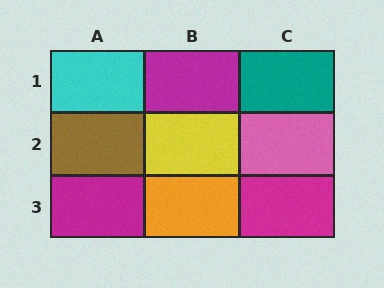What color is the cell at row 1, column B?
Magenta.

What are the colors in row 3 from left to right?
Magenta, orange, magenta.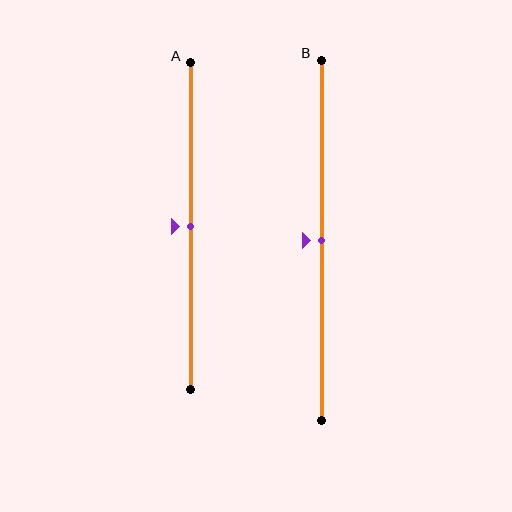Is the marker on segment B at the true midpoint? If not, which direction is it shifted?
Yes, the marker on segment B is at the true midpoint.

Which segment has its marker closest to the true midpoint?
Segment A has its marker closest to the true midpoint.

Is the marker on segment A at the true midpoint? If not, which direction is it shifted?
Yes, the marker on segment A is at the true midpoint.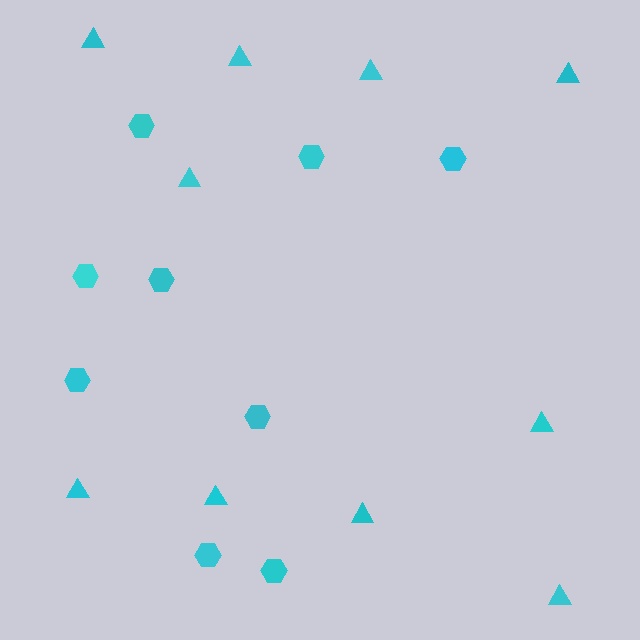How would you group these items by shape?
There are 2 groups: one group of triangles (10) and one group of hexagons (9).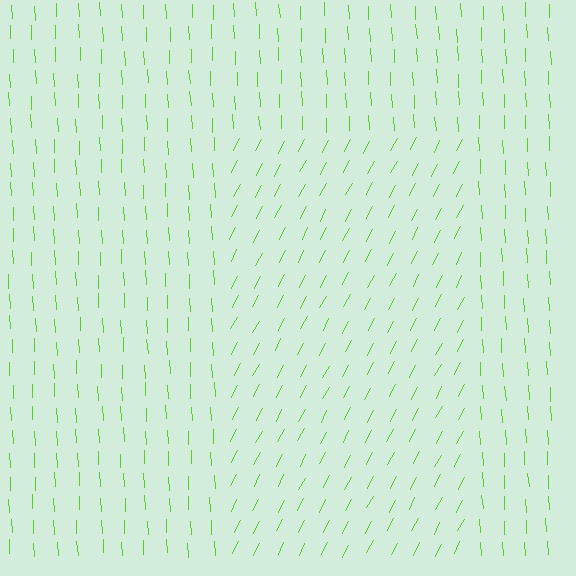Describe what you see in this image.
The image is filled with small lime line segments. A rectangle region in the image has lines oriented differently from the surrounding lines, creating a visible texture boundary.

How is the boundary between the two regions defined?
The boundary is defined purely by a change in line orientation (approximately 30 degrees difference). All lines are the same color and thickness.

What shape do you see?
I see a rectangle.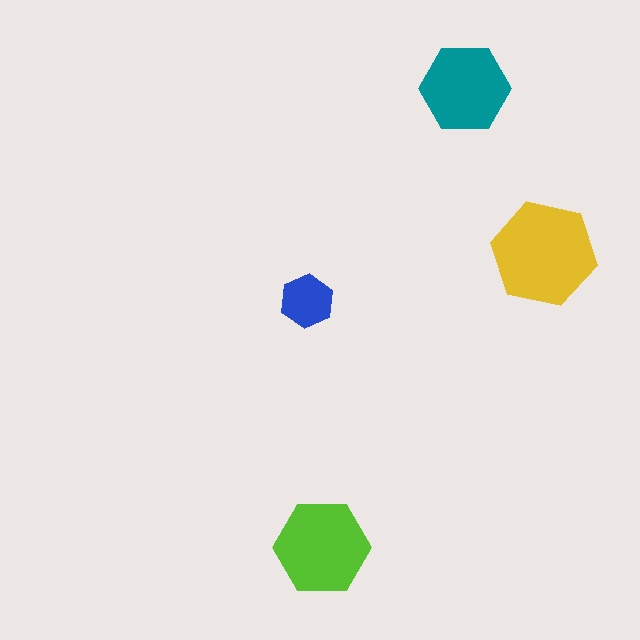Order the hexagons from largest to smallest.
the yellow one, the lime one, the teal one, the blue one.